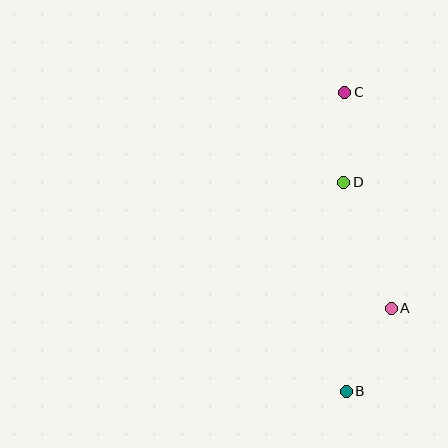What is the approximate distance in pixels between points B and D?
The distance between B and D is approximately 209 pixels.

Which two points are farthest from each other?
Points B and C are farthest from each other.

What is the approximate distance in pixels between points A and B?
The distance between A and B is approximately 94 pixels.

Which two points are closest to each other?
Points C and D are closest to each other.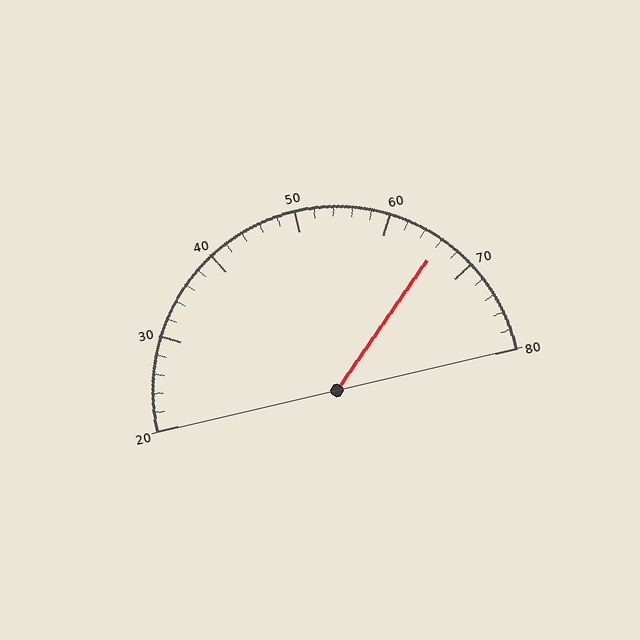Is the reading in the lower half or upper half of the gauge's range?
The reading is in the upper half of the range (20 to 80).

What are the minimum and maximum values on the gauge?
The gauge ranges from 20 to 80.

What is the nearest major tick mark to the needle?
The nearest major tick mark is 70.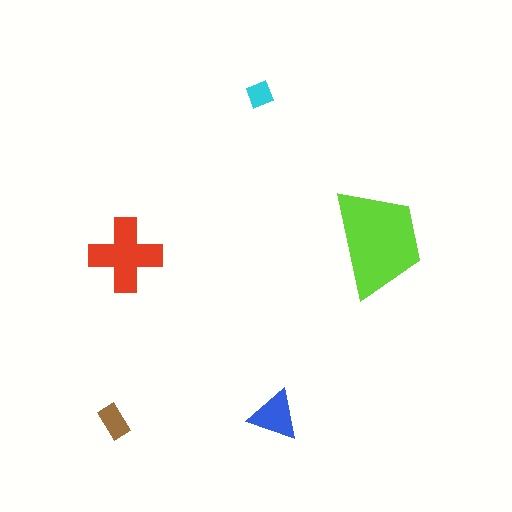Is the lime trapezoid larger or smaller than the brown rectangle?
Larger.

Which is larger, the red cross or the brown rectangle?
The red cross.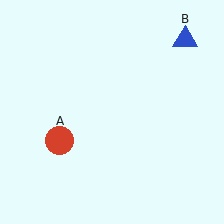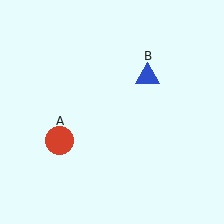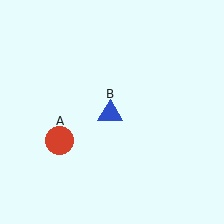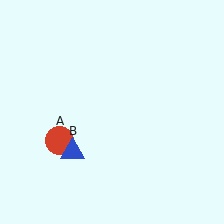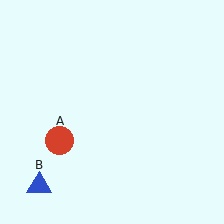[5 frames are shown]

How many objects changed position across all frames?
1 object changed position: blue triangle (object B).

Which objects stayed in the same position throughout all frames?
Red circle (object A) remained stationary.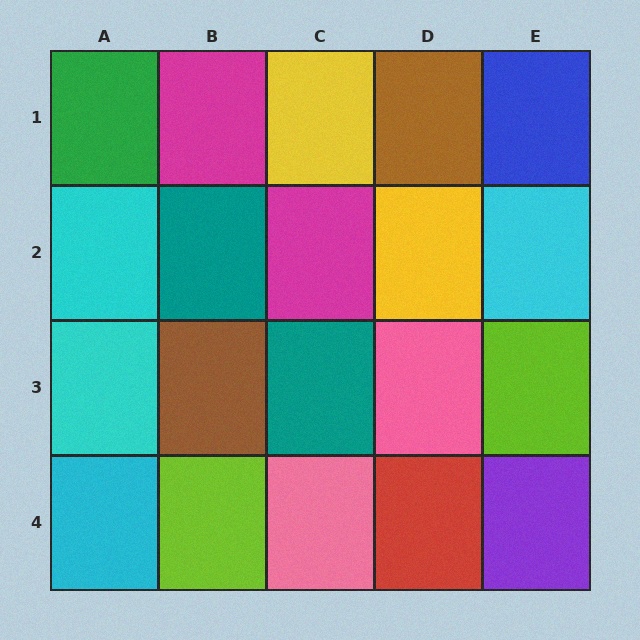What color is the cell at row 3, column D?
Pink.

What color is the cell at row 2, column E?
Cyan.